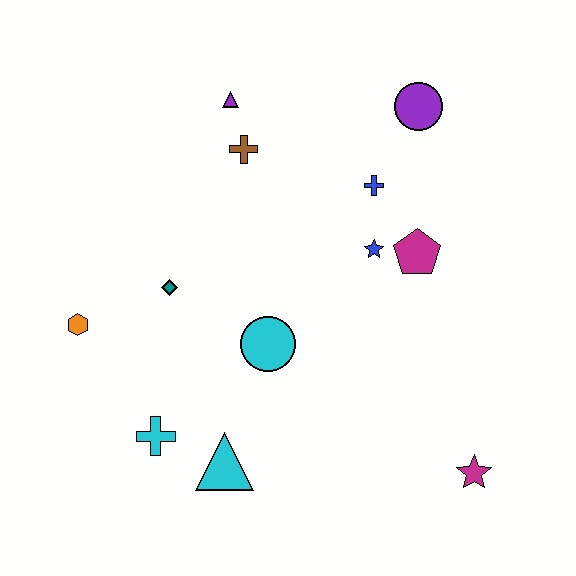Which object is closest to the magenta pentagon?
The blue star is closest to the magenta pentagon.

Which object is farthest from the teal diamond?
The magenta star is farthest from the teal diamond.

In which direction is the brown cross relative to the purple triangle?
The brown cross is below the purple triangle.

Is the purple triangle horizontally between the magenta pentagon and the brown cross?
No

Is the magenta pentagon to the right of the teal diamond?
Yes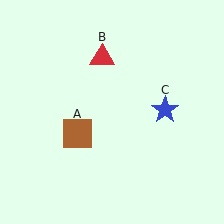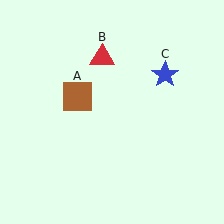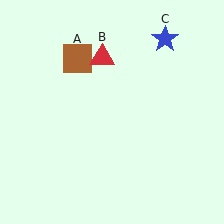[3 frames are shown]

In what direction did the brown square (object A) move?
The brown square (object A) moved up.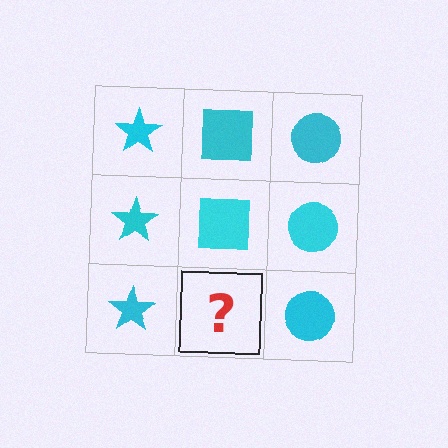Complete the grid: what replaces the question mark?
The question mark should be replaced with a cyan square.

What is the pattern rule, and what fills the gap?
The rule is that each column has a consistent shape. The gap should be filled with a cyan square.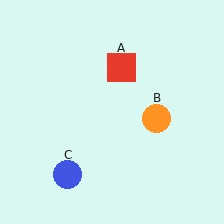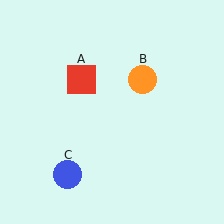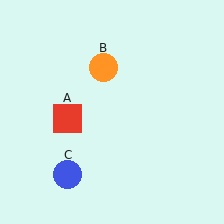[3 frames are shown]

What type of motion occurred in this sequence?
The red square (object A), orange circle (object B) rotated counterclockwise around the center of the scene.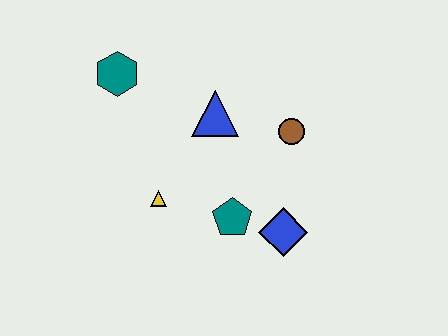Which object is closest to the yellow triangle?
The teal pentagon is closest to the yellow triangle.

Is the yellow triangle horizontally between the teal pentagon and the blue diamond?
No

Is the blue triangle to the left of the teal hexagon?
No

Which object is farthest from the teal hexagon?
The blue diamond is farthest from the teal hexagon.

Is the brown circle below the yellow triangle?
No